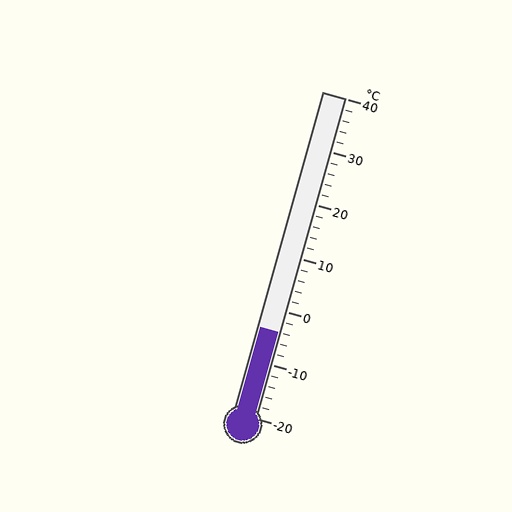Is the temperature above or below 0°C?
The temperature is below 0°C.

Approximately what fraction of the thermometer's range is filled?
The thermometer is filled to approximately 25% of its range.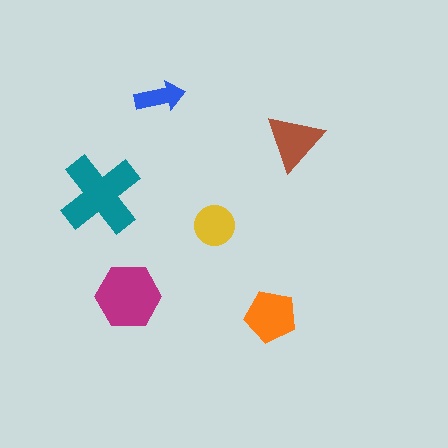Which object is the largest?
The teal cross.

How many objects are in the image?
There are 6 objects in the image.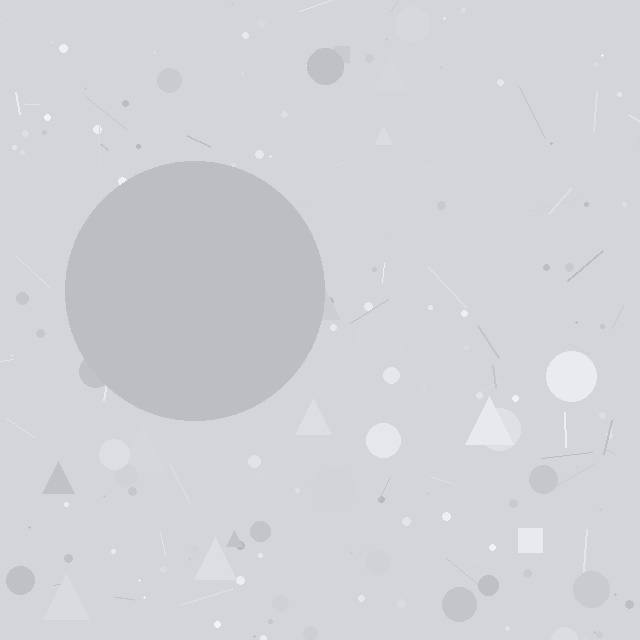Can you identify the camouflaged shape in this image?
The camouflaged shape is a circle.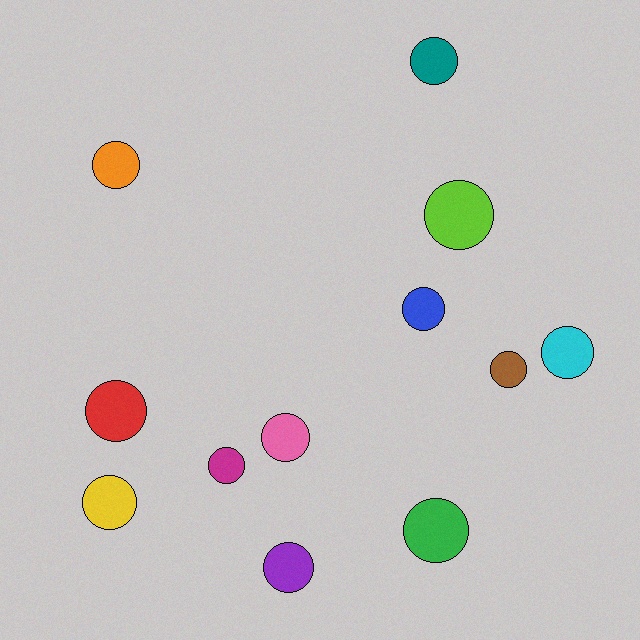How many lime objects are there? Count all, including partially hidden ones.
There is 1 lime object.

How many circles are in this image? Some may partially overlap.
There are 12 circles.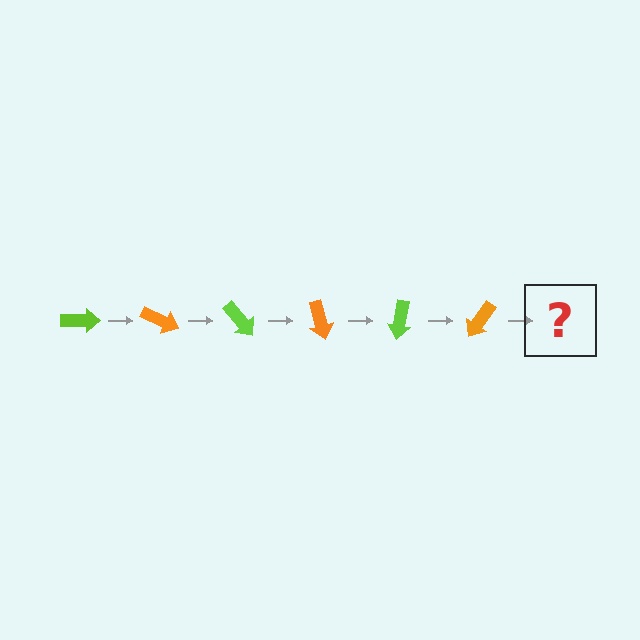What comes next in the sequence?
The next element should be a lime arrow, rotated 150 degrees from the start.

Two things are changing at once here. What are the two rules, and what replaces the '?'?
The two rules are that it rotates 25 degrees each step and the color cycles through lime and orange. The '?' should be a lime arrow, rotated 150 degrees from the start.